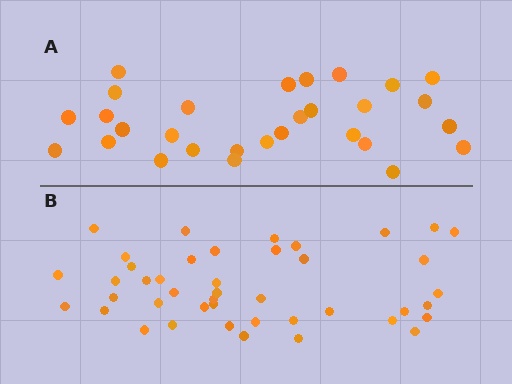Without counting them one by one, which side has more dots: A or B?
Region B (the bottom region) has more dots.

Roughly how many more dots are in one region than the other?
Region B has approximately 15 more dots than region A.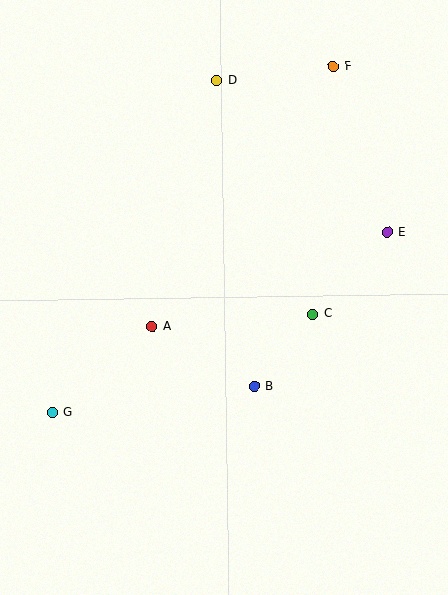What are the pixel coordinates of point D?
Point D is at (217, 80).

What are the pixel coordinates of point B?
Point B is at (255, 386).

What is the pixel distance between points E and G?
The distance between E and G is 381 pixels.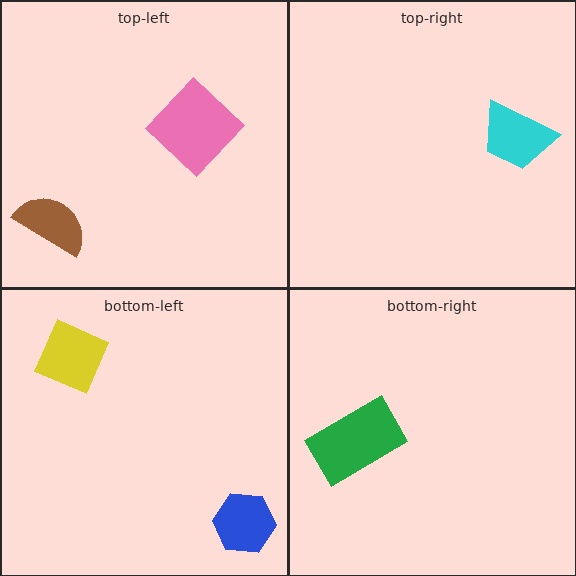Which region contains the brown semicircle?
The top-left region.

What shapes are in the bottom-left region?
The blue hexagon, the yellow diamond.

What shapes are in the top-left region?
The brown semicircle, the pink diamond.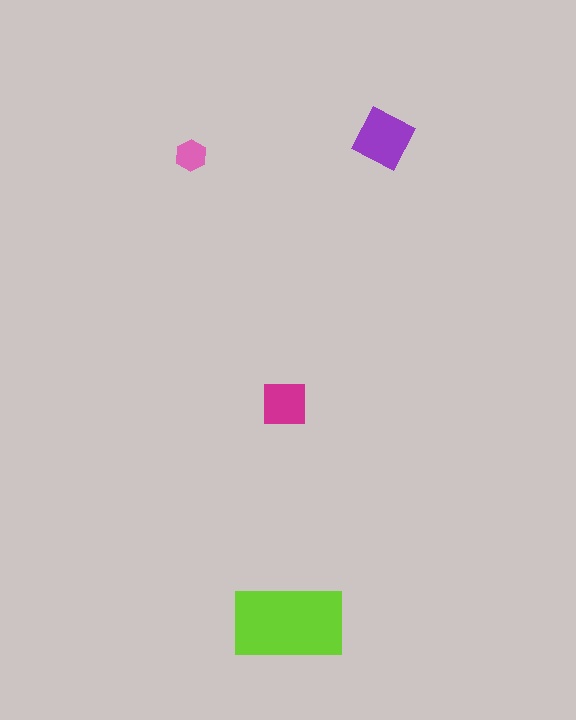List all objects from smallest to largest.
The pink hexagon, the magenta square, the purple diamond, the lime rectangle.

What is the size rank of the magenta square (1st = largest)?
3rd.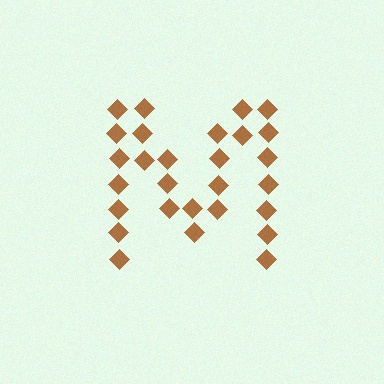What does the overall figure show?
The overall figure shows the letter M.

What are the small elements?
The small elements are diamonds.